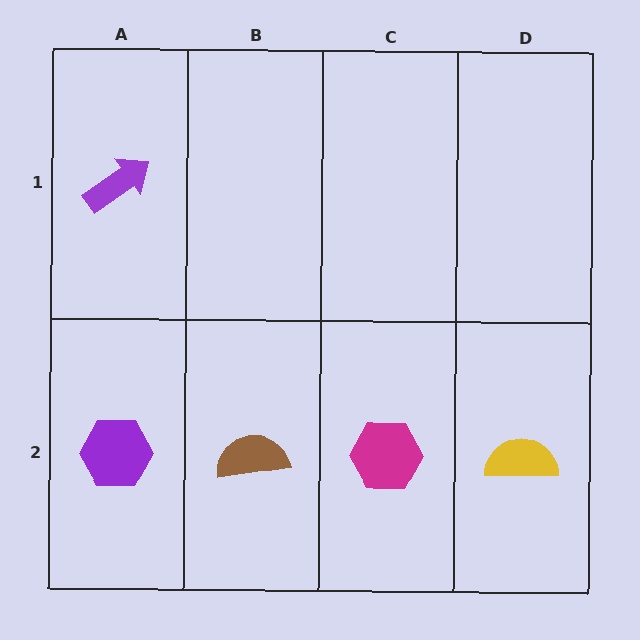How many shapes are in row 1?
1 shape.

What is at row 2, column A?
A purple hexagon.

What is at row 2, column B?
A brown semicircle.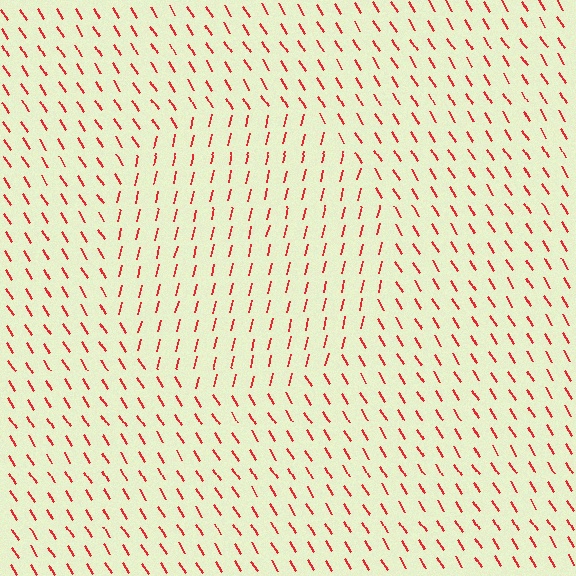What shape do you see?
I see a circle.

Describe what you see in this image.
The image is filled with small red line segments. A circle region in the image has lines oriented differently from the surrounding lines, creating a visible texture boundary.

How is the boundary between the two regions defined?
The boundary is defined purely by a change in line orientation (approximately 45 degrees difference). All lines are the same color and thickness.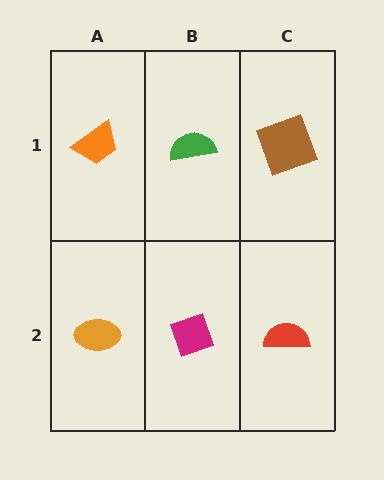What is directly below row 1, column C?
A red semicircle.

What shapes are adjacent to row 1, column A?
An orange ellipse (row 2, column A), a green semicircle (row 1, column B).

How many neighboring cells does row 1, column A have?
2.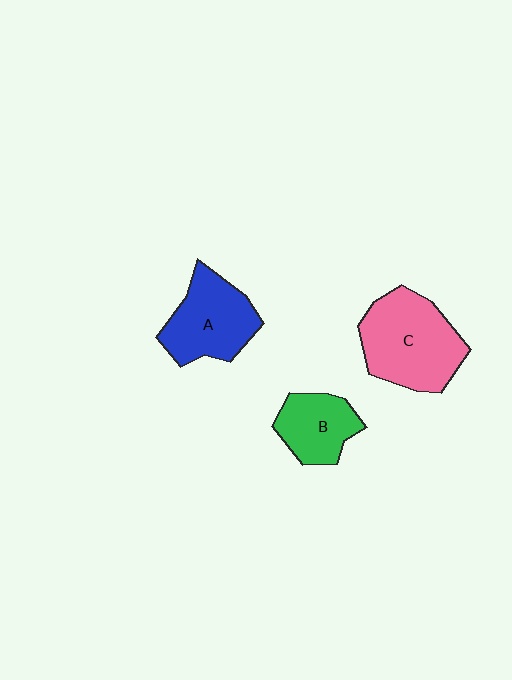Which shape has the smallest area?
Shape B (green).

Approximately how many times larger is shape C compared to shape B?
Approximately 1.7 times.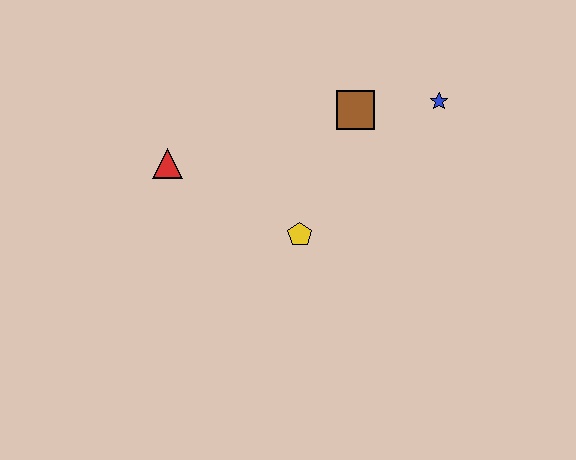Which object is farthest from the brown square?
The red triangle is farthest from the brown square.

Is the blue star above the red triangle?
Yes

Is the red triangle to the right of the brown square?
No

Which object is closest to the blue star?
The brown square is closest to the blue star.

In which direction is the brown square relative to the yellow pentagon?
The brown square is above the yellow pentagon.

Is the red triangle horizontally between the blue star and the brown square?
No